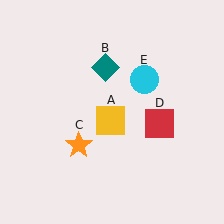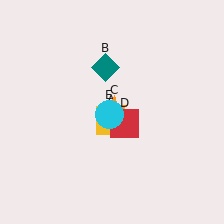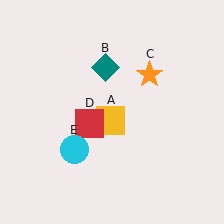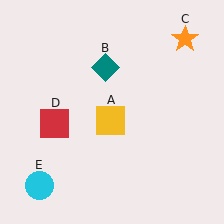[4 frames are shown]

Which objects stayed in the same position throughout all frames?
Yellow square (object A) and teal diamond (object B) remained stationary.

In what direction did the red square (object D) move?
The red square (object D) moved left.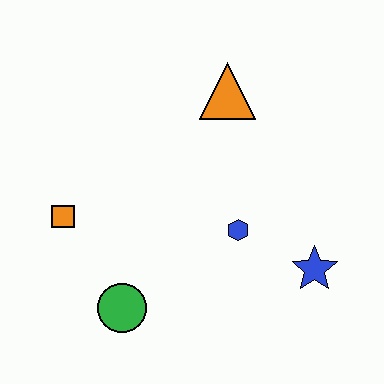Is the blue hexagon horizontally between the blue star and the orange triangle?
Yes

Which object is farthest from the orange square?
The blue star is farthest from the orange square.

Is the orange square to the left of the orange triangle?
Yes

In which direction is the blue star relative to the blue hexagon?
The blue star is to the right of the blue hexagon.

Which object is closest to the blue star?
The blue hexagon is closest to the blue star.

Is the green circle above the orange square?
No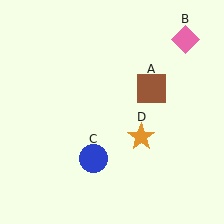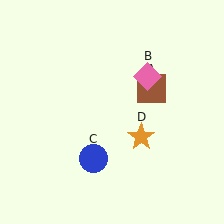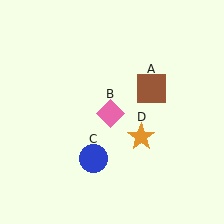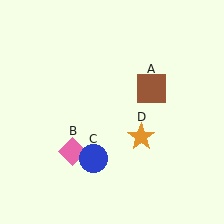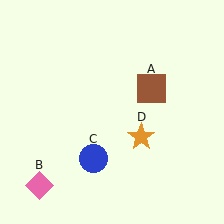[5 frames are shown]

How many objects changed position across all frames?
1 object changed position: pink diamond (object B).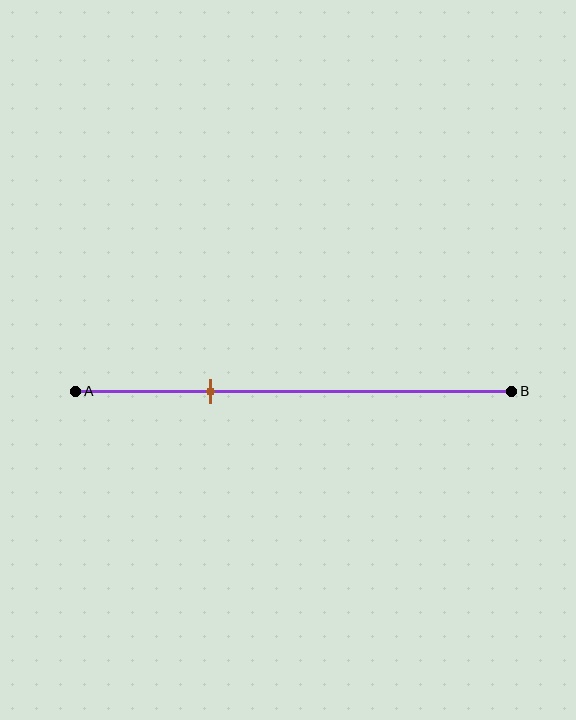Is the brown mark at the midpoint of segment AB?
No, the mark is at about 30% from A, not at the 50% midpoint.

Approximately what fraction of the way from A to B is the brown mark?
The brown mark is approximately 30% of the way from A to B.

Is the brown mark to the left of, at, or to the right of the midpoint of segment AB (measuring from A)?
The brown mark is to the left of the midpoint of segment AB.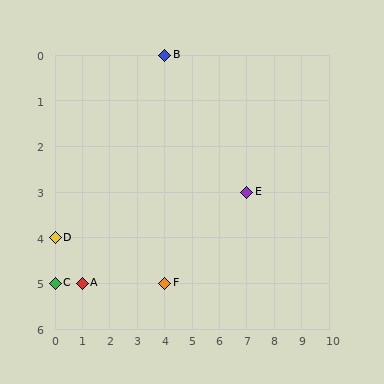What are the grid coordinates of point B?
Point B is at grid coordinates (4, 0).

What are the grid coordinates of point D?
Point D is at grid coordinates (0, 4).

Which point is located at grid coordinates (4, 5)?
Point F is at (4, 5).